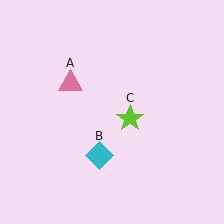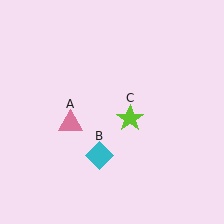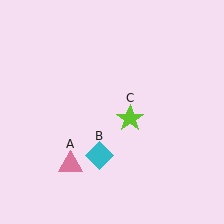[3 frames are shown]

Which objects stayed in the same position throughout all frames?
Cyan diamond (object B) and lime star (object C) remained stationary.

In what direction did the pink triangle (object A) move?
The pink triangle (object A) moved down.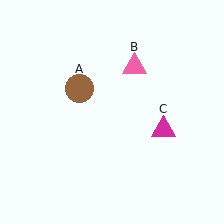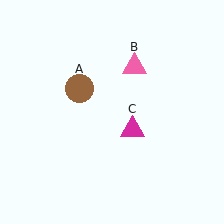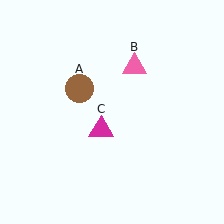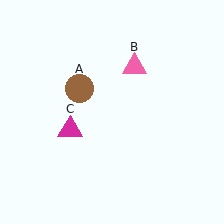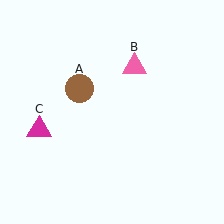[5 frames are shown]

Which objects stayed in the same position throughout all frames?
Brown circle (object A) and pink triangle (object B) remained stationary.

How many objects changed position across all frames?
1 object changed position: magenta triangle (object C).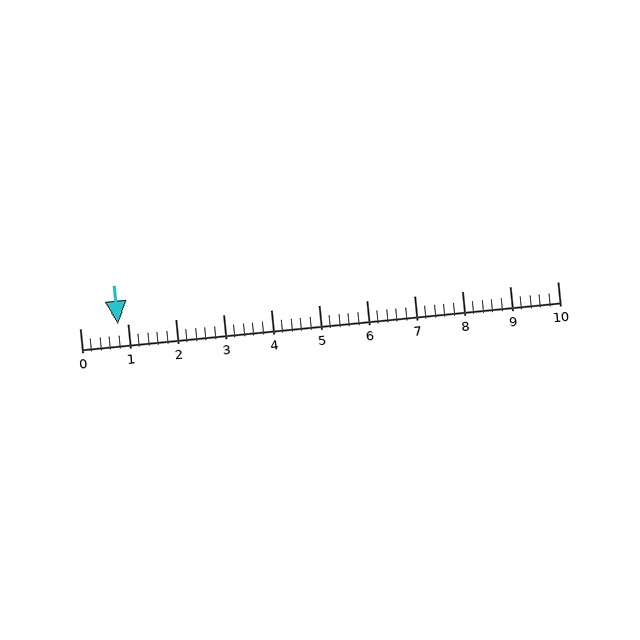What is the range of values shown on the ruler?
The ruler shows values from 0 to 10.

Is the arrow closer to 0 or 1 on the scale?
The arrow is closer to 1.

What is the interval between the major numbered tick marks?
The major tick marks are spaced 1 units apart.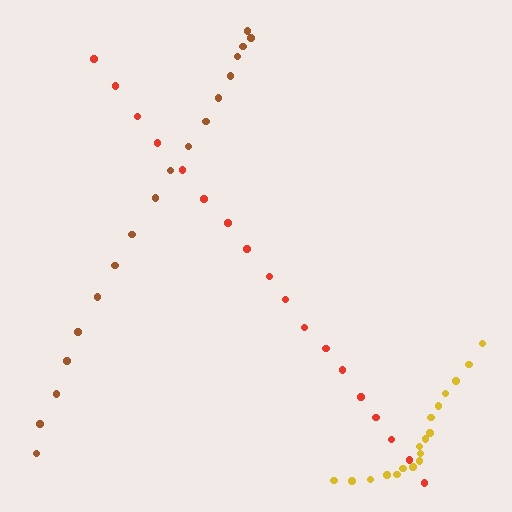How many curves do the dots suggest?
There are 3 distinct paths.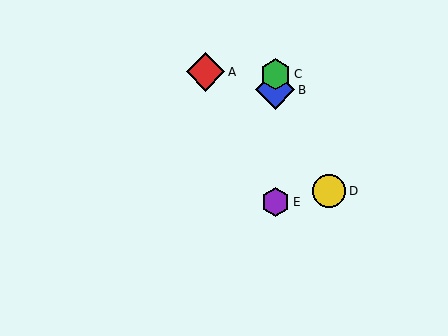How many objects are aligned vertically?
3 objects (B, C, E) are aligned vertically.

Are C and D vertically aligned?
No, C is at x≈275 and D is at x≈329.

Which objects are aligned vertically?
Objects B, C, E are aligned vertically.